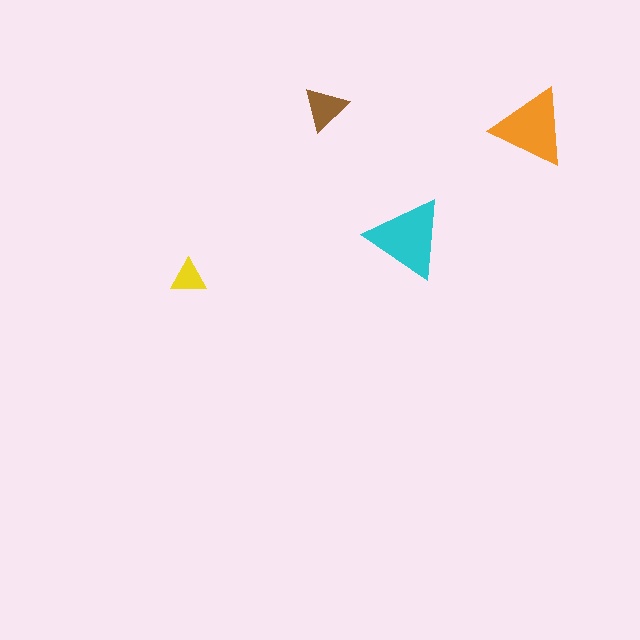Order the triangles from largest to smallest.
the cyan one, the orange one, the brown one, the yellow one.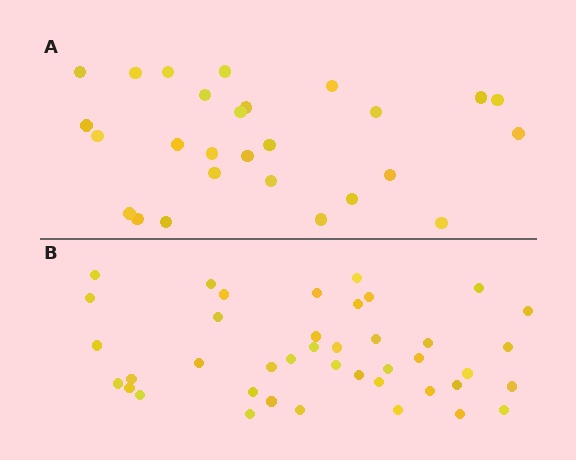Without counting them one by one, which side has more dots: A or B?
Region B (the bottom region) has more dots.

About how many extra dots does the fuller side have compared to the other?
Region B has approximately 15 more dots than region A.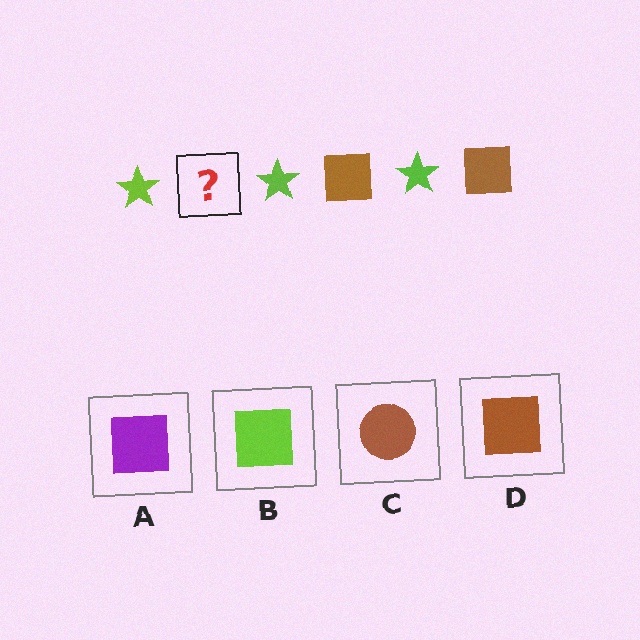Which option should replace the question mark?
Option D.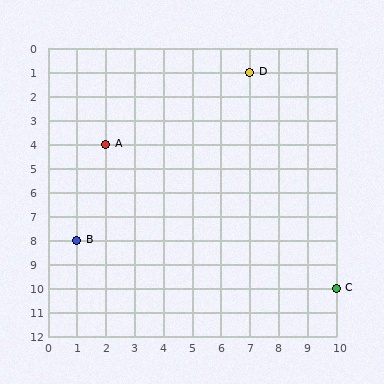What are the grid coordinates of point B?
Point B is at grid coordinates (1, 8).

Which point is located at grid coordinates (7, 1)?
Point D is at (7, 1).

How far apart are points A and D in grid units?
Points A and D are 5 columns and 3 rows apart (about 5.8 grid units diagonally).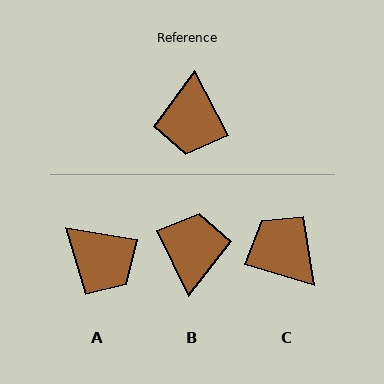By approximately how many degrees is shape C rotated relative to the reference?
Approximately 134 degrees clockwise.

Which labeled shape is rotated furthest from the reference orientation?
B, about 179 degrees away.